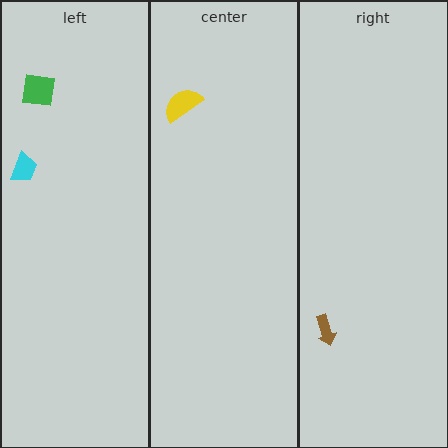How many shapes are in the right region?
1.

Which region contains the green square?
The left region.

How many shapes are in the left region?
2.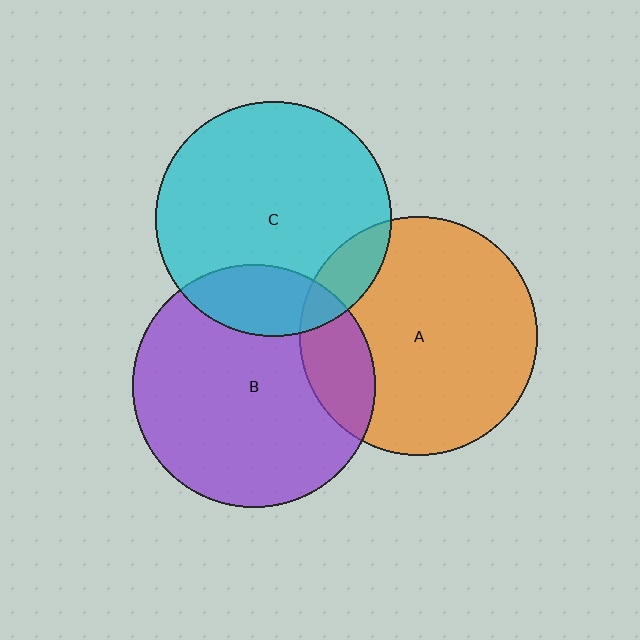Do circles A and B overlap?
Yes.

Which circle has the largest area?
Circle B (purple).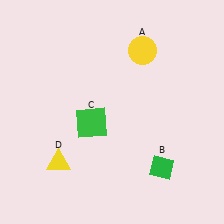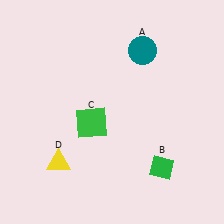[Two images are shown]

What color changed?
The circle (A) changed from yellow in Image 1 to teal in Image 2.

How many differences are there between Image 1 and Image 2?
There is 1 difference between the two images.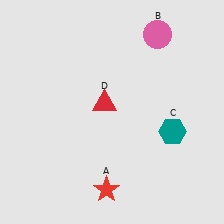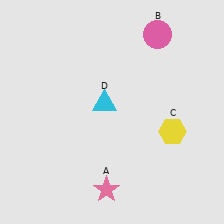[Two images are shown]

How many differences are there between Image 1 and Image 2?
There are 3 differences between the two images.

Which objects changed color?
A changed from red to pink. C changed from teal to yellow. D changed from red to cyan.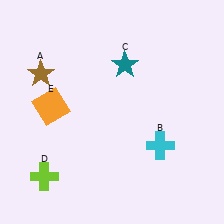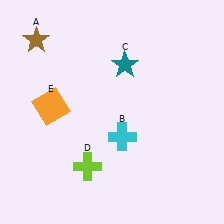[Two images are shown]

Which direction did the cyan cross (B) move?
The cyan cross (B) moved left.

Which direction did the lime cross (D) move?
The lime cross (D) moved right.